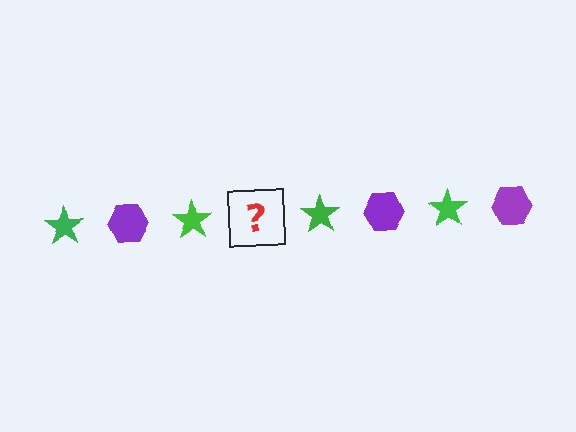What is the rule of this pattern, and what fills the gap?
The rule is that the pattern alternates between green star and purple hexagon. The gap should be filled with a purple hexagon.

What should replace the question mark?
The question mark should be replaced with a purple hexagon.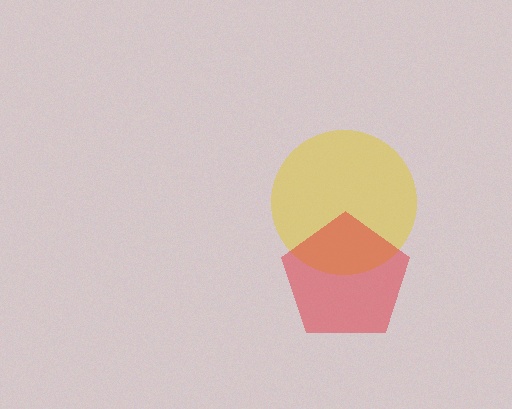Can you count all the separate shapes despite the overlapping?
Yes, there are 2 separate shapes.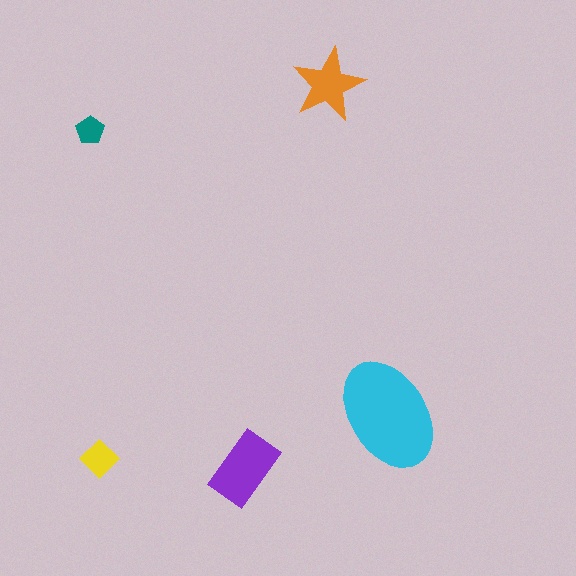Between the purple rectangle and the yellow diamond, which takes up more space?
The purple rectangle.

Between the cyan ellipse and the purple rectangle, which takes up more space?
The cyan ellipse.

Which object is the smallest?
The teal pentagon.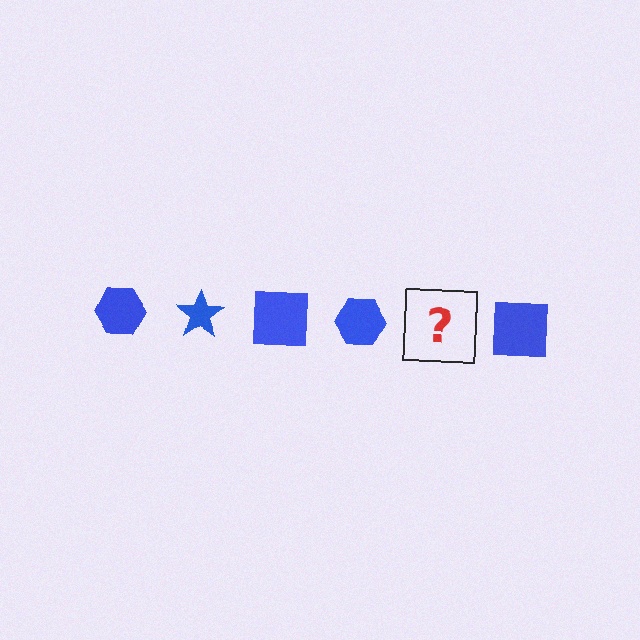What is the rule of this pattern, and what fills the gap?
The rule is that the pattern cycles through hexagon, star, square shapes in blue. The gap should be filled with a blue star.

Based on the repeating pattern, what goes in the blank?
The blank should be a blue star.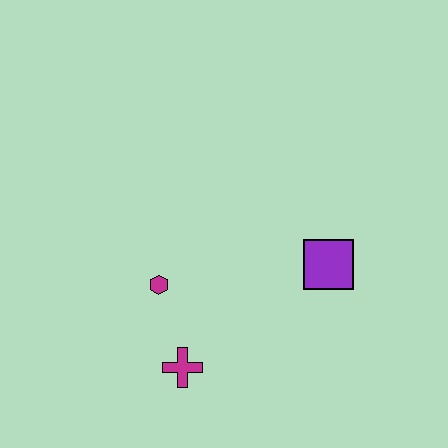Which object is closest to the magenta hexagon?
The magenta cross is closest to the magenta hexagon.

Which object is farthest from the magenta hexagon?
The purple square is farthest from the magenta hexagon.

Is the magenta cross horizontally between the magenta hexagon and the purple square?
Yes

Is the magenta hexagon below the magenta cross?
No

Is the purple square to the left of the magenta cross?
No